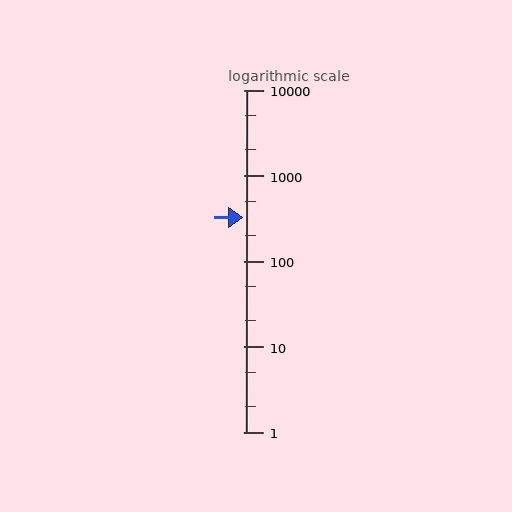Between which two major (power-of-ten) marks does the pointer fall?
The pointer is between 100 and 1000.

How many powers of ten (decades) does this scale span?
The scale spans 4 decades, from 1 to 10000.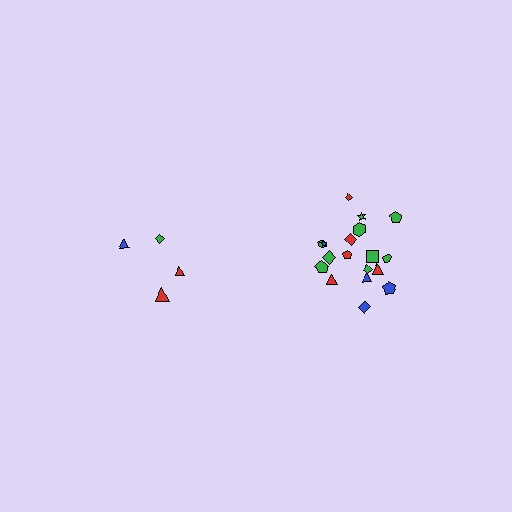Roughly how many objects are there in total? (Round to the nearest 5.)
Roughly 20 objects in total.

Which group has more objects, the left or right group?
The right group.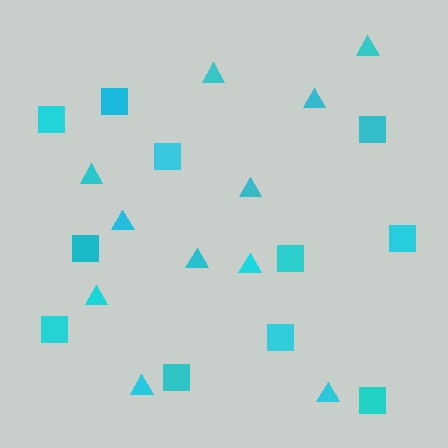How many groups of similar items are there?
There are 2 groups: one group of squares (11) and one group of triangles (11).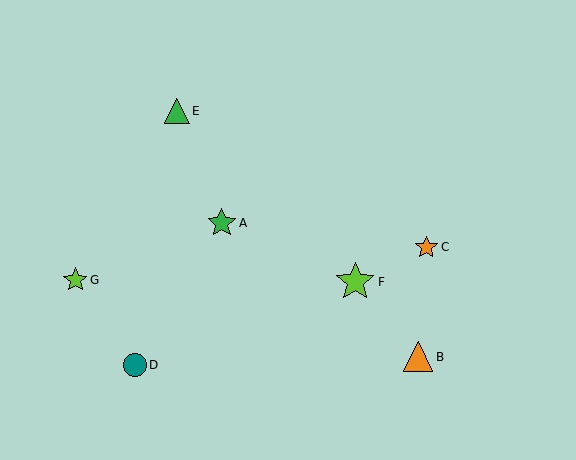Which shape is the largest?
The lime star (labeled F) is the largest.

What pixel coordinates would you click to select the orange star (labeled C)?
Click at (426, 247) to select the orange star C.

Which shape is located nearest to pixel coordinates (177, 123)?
The green triangle (labeled E) at (177, 111) is nearest to that location.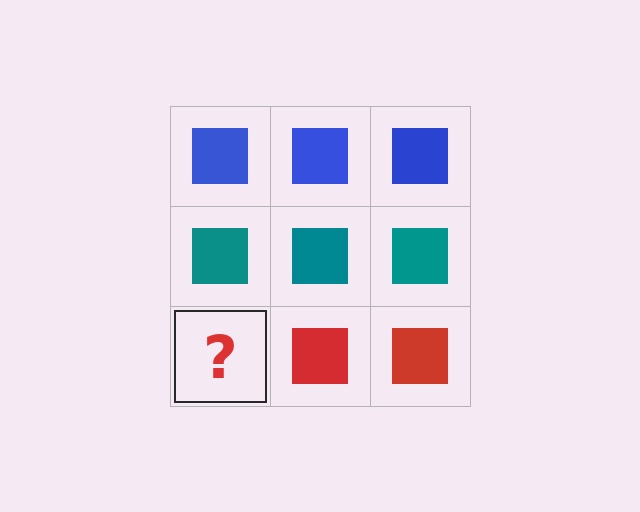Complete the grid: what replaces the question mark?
The question mark should be replaced with a red square.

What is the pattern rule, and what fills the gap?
The rule is that each row has a consistent color. The gap should be filled with a red square.